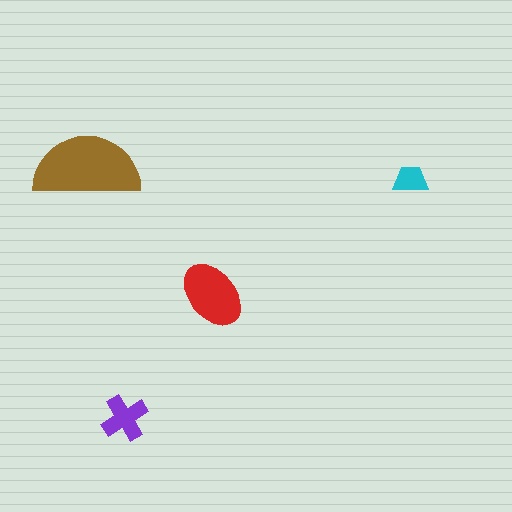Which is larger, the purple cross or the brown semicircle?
The brown semicircle.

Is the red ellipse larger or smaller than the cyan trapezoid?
Larger.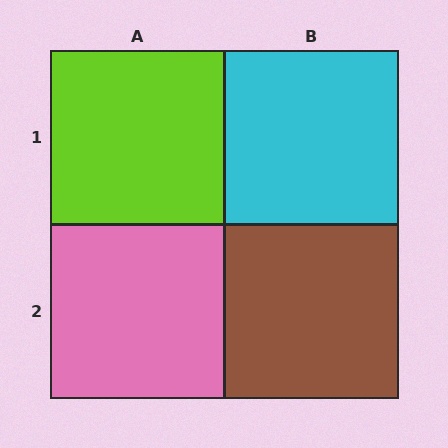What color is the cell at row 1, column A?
Lime.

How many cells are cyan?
1 cell is cyan.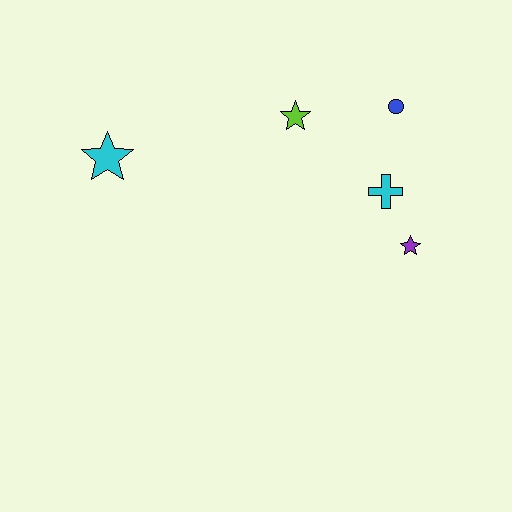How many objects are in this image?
There are 5 objects.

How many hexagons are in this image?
There are no hexagons.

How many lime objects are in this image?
There is 1 lime object.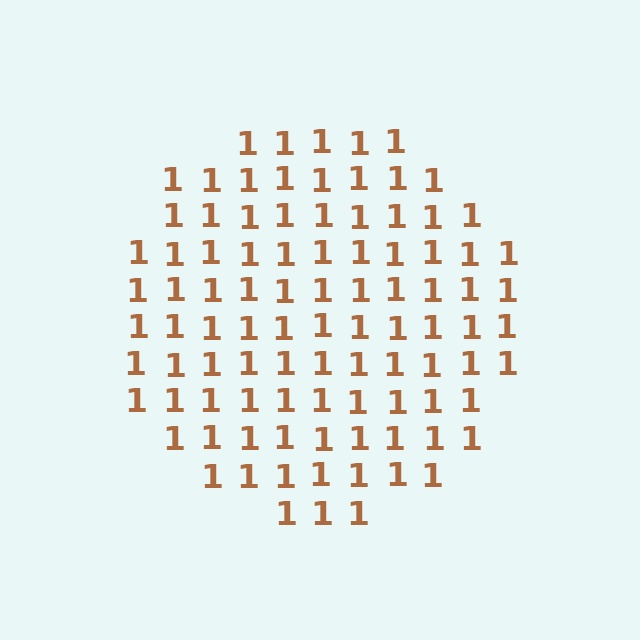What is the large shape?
The large shape is a circle.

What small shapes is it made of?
It is made of small digit 1's.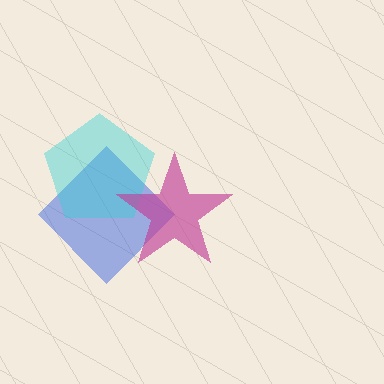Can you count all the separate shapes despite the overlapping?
Yes, there are 3 separate shapes.